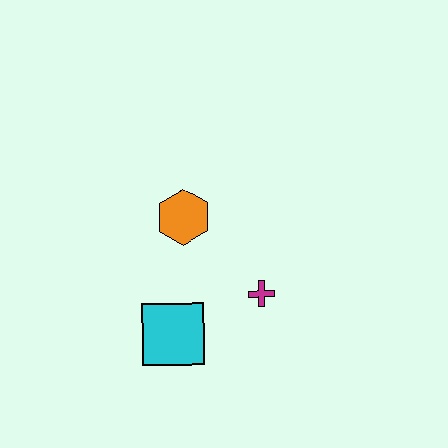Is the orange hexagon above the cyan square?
Yes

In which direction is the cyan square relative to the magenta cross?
The cyan square is to the left of the magenta cross.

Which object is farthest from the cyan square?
The orange hexagon is farthest from the cyan square.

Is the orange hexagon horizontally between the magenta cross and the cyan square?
Yes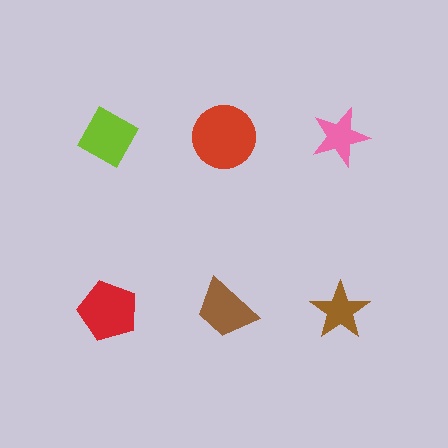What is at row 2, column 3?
A brown star.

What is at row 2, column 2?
A brown trapezoid.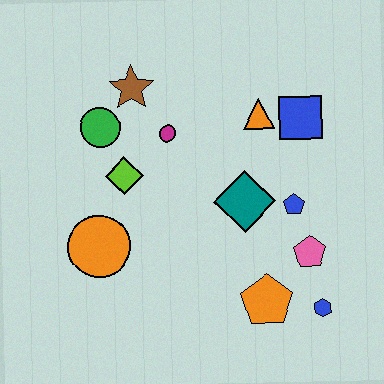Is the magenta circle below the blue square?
Yes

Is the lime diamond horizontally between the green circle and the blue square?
Yes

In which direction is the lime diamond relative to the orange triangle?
The lime diamond is to the left of the orange triangle.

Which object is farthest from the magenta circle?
The blue hexagon is farthest from the magenta circle.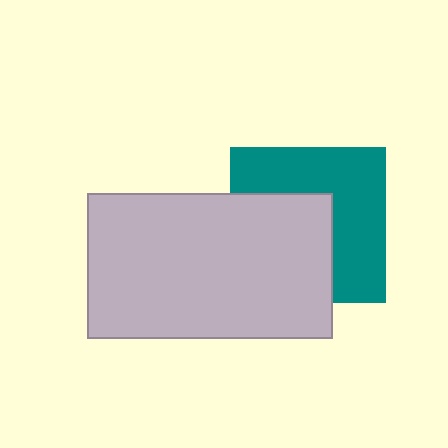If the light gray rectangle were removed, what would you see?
You would see the complete teal square.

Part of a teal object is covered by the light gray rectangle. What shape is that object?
It is a square.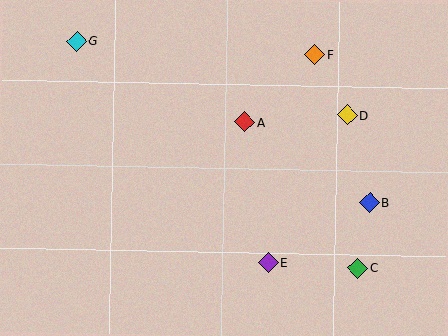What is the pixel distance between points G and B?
The distance between G and B is 334 pixels.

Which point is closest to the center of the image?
Point A at (244, 122) is closest to the center.